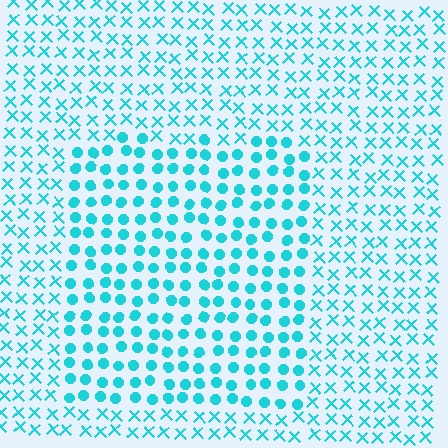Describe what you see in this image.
The image is filled with small cyan elements arranged in a uniform grid. A rectangle-shaped region contains circles, while the surrounding area contains X marks. The boundary is defined purely by the change in element shape.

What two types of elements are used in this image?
The image uses circles inside the rectangle region and X marks outside it.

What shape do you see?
I see a rectangle.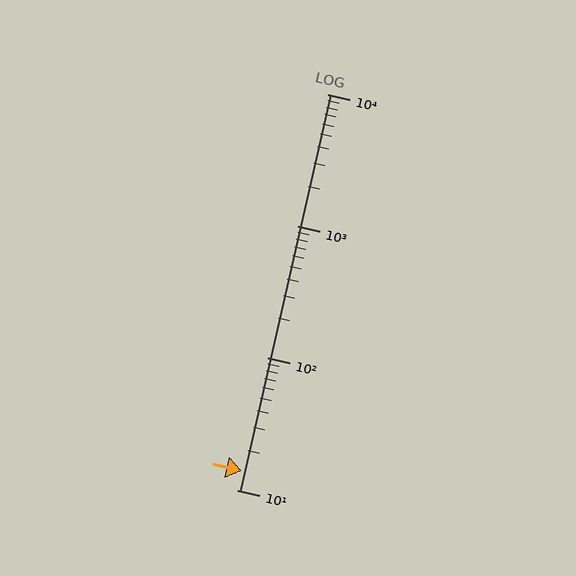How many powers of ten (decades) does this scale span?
The scale spans 3 decades, from 10 to 10000.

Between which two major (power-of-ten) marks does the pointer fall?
The pointer is between 10 and 100.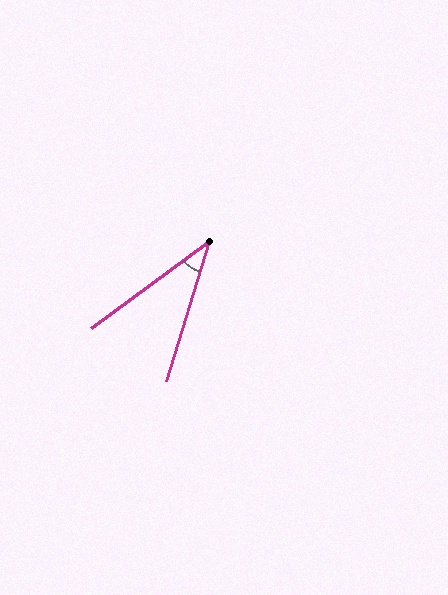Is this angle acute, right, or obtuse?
It is acute.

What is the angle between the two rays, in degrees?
Approximately 37 degrees.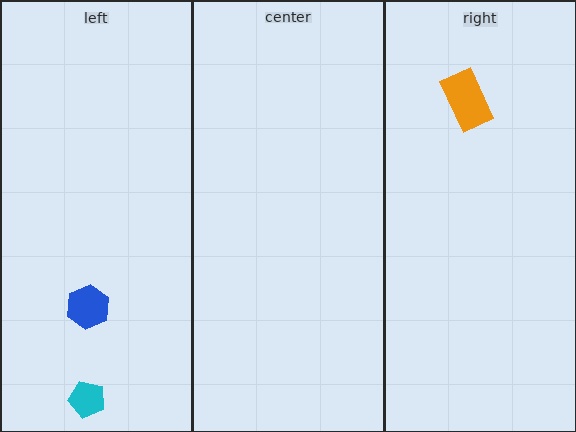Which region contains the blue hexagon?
The left region.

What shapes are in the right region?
The orange rectangle.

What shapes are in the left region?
The blue hexagon, the cyan pentagon.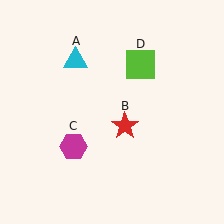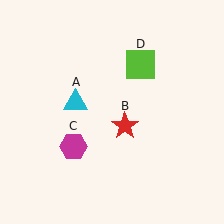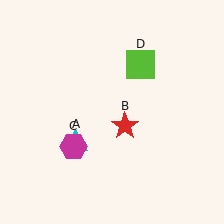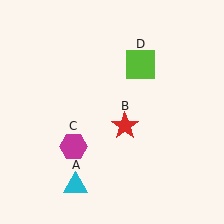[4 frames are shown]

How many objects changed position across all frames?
1 object changed position: cyan triangle (object A).